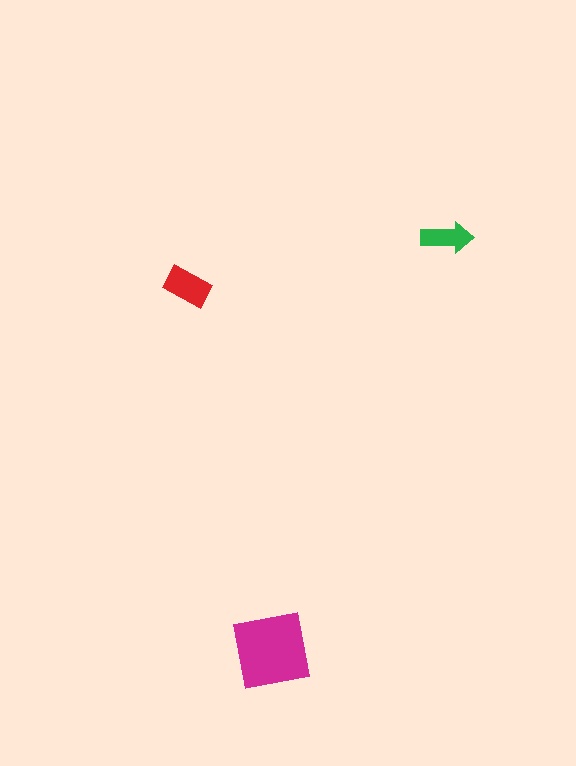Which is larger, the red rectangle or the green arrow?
The red rectangle.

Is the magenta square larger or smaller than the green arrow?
Larger.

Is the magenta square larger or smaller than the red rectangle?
Larger.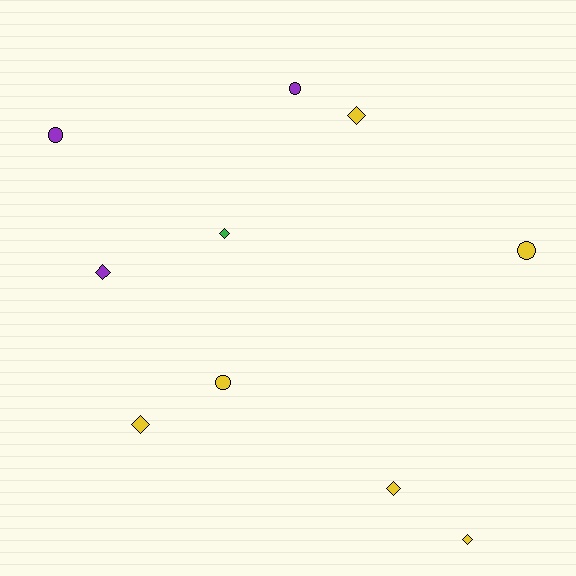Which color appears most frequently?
Yellow, with 6 objects.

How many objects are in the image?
There are 10 objects.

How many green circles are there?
There are no green circles.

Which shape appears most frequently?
Diamond, with 6 objects.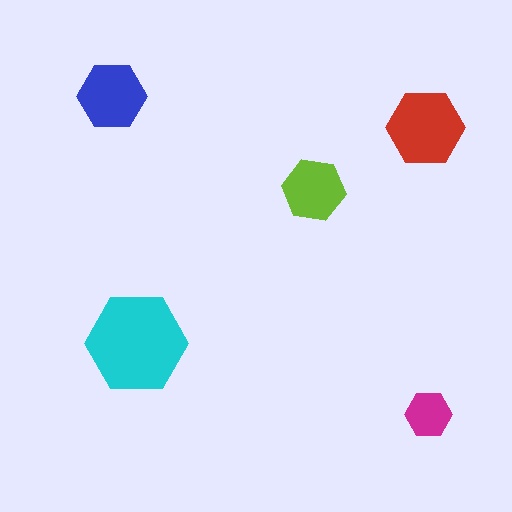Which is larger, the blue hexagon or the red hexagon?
The red one.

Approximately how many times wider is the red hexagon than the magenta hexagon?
About 1.5 times wider.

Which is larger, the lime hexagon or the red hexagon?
The red one.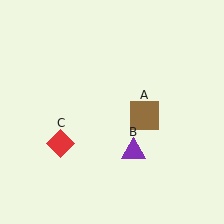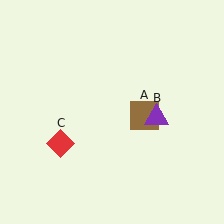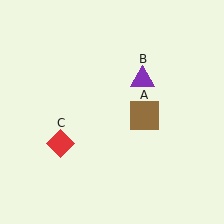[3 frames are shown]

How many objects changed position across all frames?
1 object changed position: purple triangle (object B).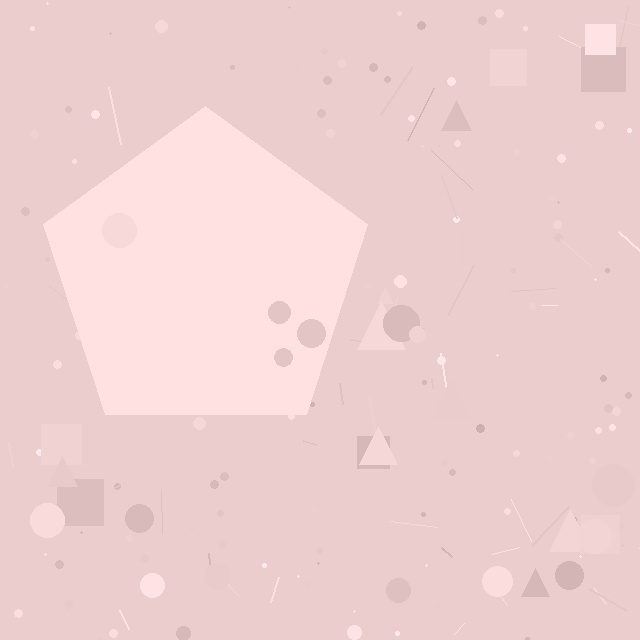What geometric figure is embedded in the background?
A pentagon is embedded in the background.